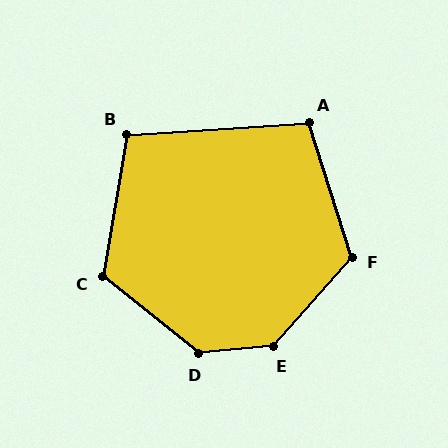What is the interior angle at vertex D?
Approximately 136 degrees (obtuse).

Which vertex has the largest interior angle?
E, at approximately 137 degrees.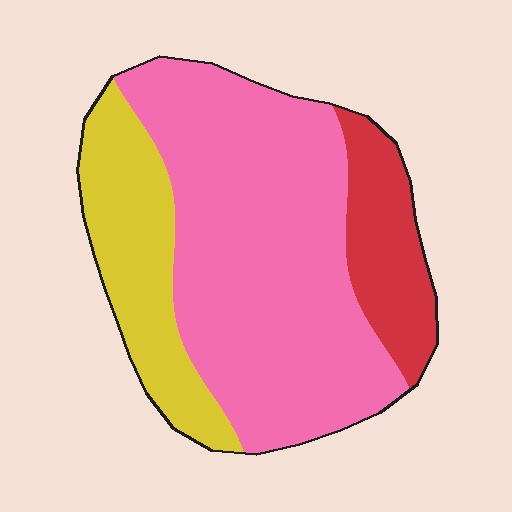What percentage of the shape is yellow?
Yellow takes up about one quarter (1/4) of the shape.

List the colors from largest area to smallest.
From largest to smallest: pink, yellow, red.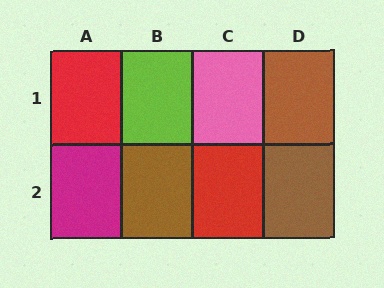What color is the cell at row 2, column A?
Magenta.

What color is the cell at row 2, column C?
Red.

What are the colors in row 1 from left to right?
Red, lime, pink, brown.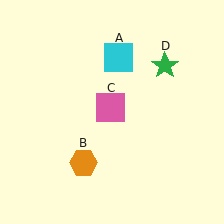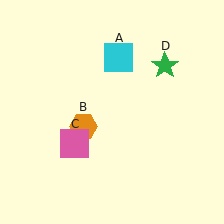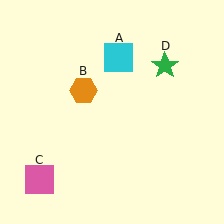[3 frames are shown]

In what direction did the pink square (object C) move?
The pink square (object C) moved down and to the left.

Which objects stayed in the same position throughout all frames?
Cyan square (object A) and green star (object D) remained stationary.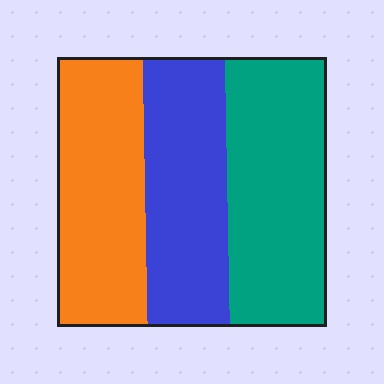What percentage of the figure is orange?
Orange covers roughly 35% of the figure.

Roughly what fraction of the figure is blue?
Blue takes up between a sixth and a third of the figure.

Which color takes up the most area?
Teal, at roughly 35%.